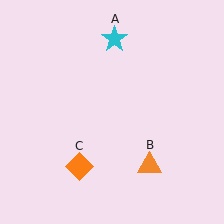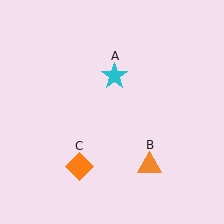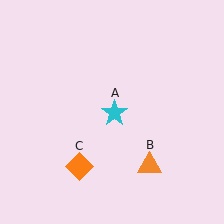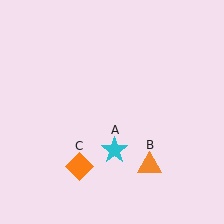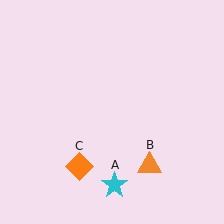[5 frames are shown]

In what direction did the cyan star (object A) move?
The cyan star (object A) moved down.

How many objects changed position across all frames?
1 object changed position: cyan star (object A).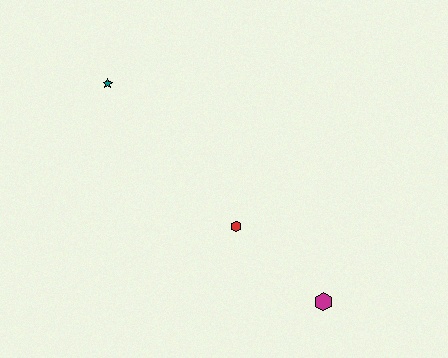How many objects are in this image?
There are 3 objects.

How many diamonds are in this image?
There are no diamonds.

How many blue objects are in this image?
There are no blue objects.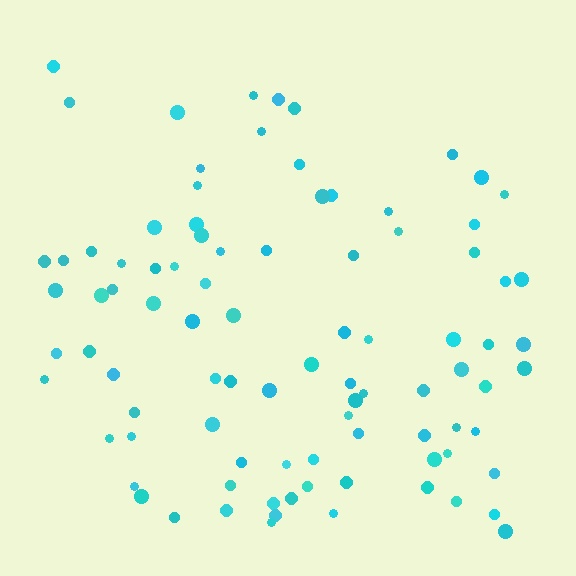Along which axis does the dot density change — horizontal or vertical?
Vertical.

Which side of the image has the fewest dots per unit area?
The top.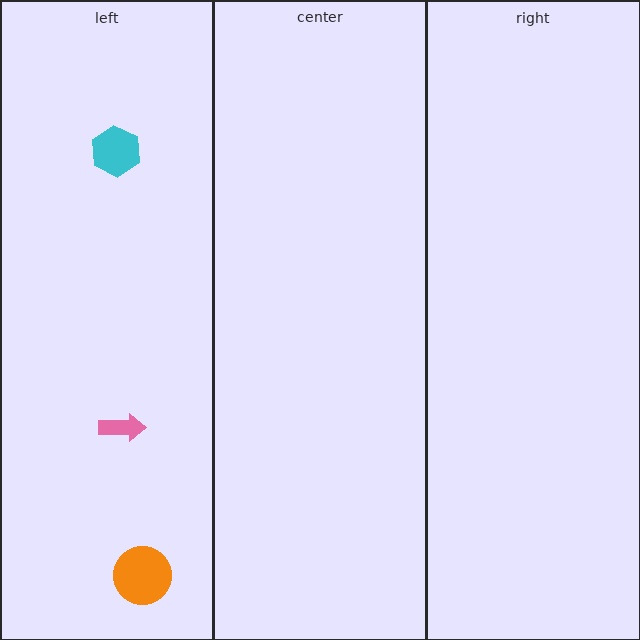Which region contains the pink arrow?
The left region.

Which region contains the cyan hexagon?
The left region.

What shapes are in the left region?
The orange circle, the cyan hexagon, the pink arrow.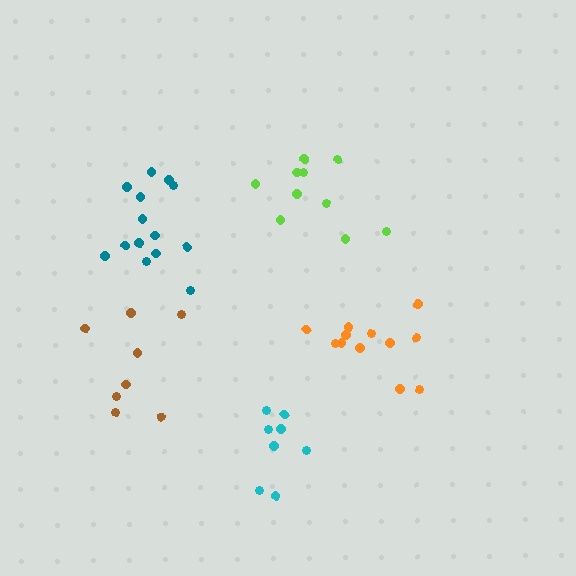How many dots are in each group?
Group 1: 10 dots, Group 2: 12 dots, Group 3: 14 dots, Group 4: 8 dots, Group 5: 8 dots (52 total).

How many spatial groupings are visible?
There are 5 spatial groupings.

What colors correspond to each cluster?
The clusters are colored: lime, orange, teal, cyan, brown.